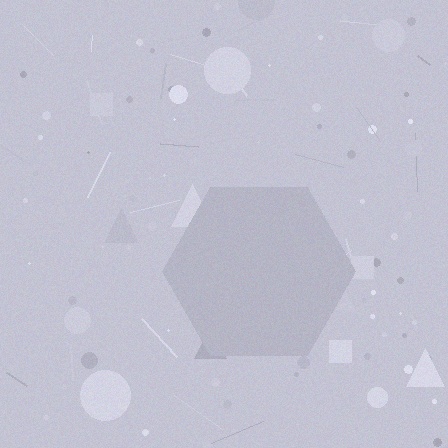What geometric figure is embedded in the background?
A hexagon is embedded in the background.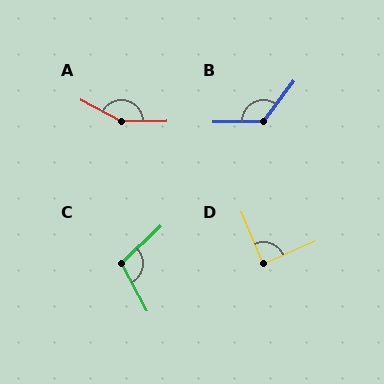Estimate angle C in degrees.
Approximately 106 degrees.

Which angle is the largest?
A, at approximately 151 degrees.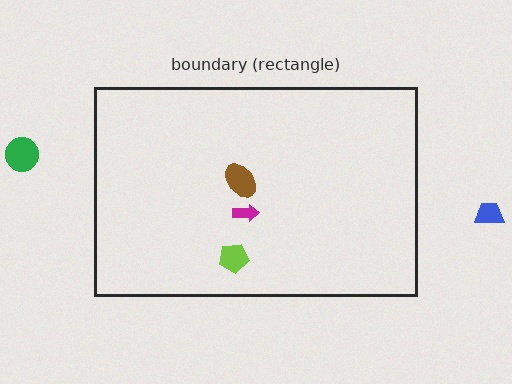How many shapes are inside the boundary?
3 inside, 2 outside.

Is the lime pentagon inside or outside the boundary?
Inside.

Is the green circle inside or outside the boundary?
Outside.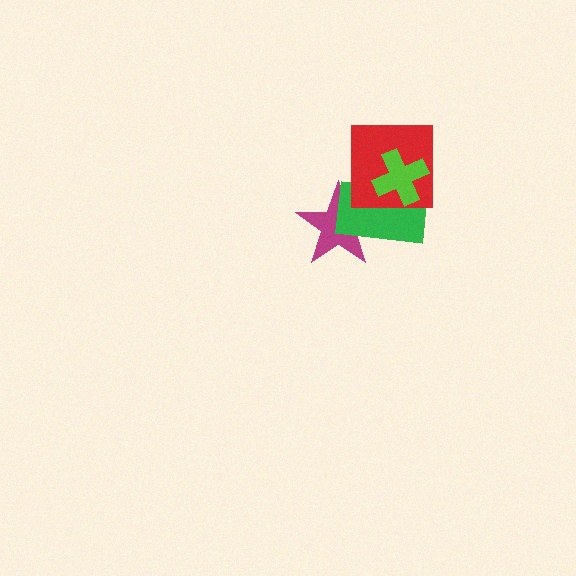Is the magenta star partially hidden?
Yes, it is partially covered by another shape.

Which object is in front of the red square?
The lime cross is in front of the red square.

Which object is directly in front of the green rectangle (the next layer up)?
The red square is directly in front of the green rectangle.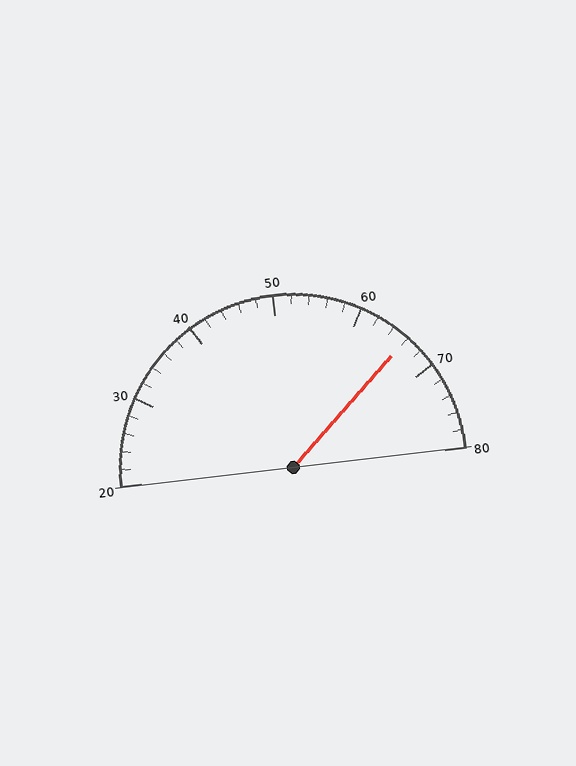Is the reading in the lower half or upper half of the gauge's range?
The reading is in the upper half of the range (20 to 80).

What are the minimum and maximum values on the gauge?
The gauge ranges from 20 to 80.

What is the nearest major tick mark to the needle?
The nearest major tick mark is 70.